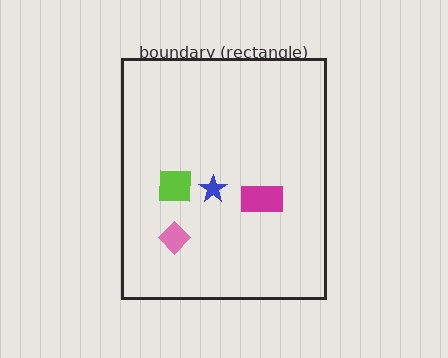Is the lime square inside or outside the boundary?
Inside.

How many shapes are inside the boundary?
4 inside, 0 outside.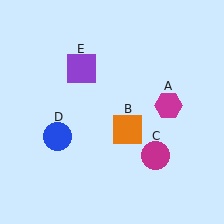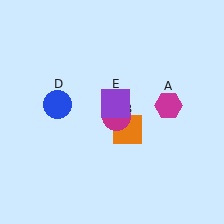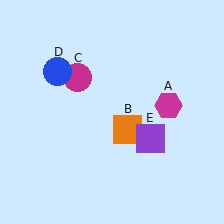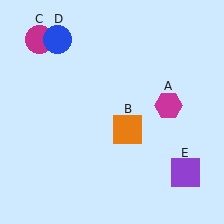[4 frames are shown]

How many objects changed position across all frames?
3 objects changed position: magenta circle (object C), blue circle (object D), purple square (object E).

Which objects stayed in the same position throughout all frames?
Magenta hexagon (object A) and orange square (object B) remained stationary.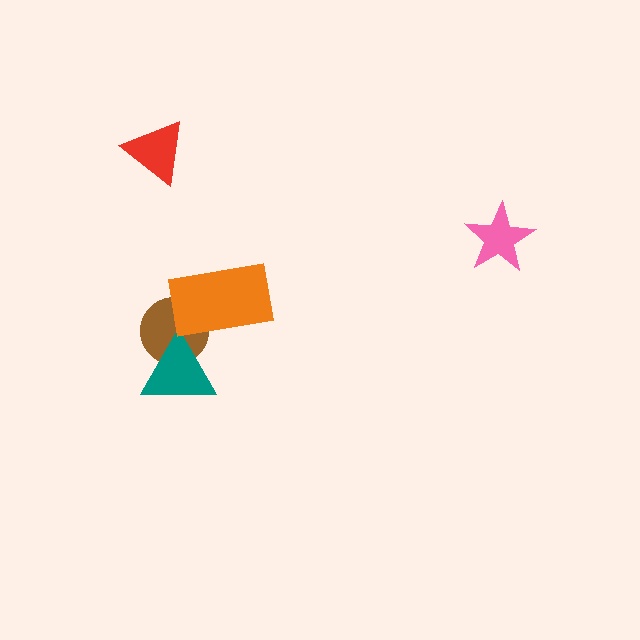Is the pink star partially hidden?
No, no other shape covers it.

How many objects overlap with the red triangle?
0 objects overlap with the red triangle.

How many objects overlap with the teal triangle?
1 object overlaps with the teal triangle.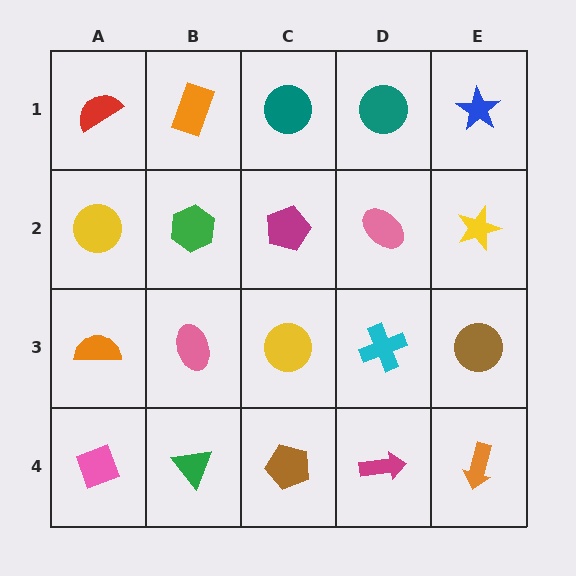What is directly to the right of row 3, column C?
A cyan cross.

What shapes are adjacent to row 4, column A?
An orange semicircle (row 3, column A), a green triangle (row 4, column B).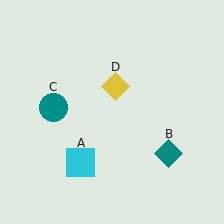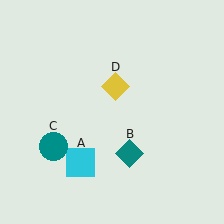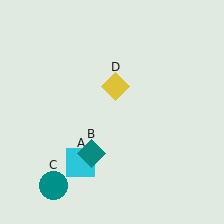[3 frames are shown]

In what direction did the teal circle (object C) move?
The teal circle (object C) moved down.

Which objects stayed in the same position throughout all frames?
Cyan square (object A) and yellow diamond (object D) remained stationary.